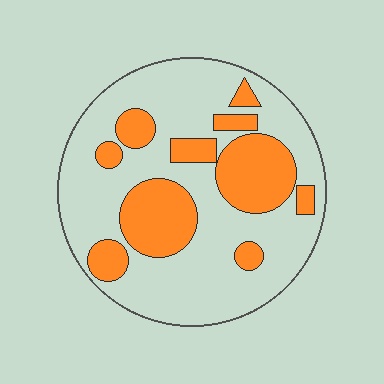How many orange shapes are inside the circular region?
10.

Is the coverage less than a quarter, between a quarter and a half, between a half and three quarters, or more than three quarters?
Between a quarter and a half.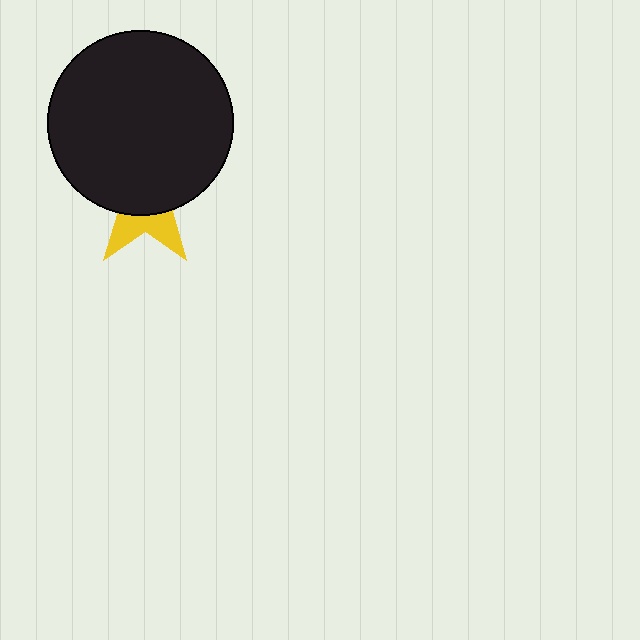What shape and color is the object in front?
The object in front is a black circle.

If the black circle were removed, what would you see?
You would see the complete yellow star.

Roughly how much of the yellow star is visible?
A small part of it is visible (roughly 34%).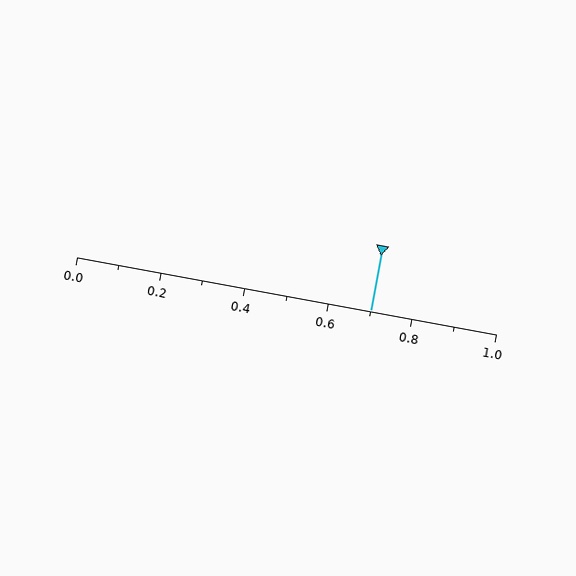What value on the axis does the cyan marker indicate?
The marker indicates approximately 0.7.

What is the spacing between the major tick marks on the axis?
The major ticks are spaced 0.2 apart.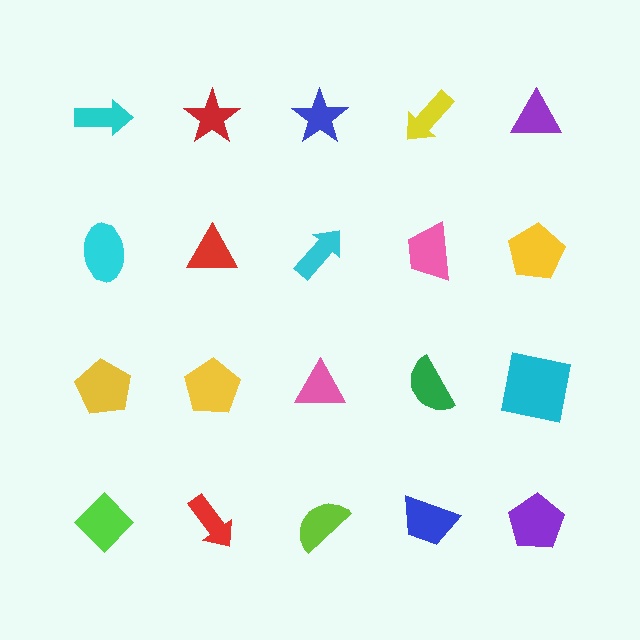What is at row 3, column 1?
A yellow pentagon.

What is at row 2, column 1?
A cyan ellipse.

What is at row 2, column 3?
A cyan arrow.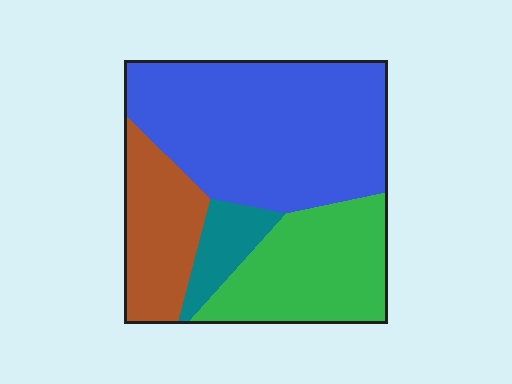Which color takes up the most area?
Blue, at roughly 50%.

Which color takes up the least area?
Teal, at roughly 10%.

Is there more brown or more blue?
Blue.